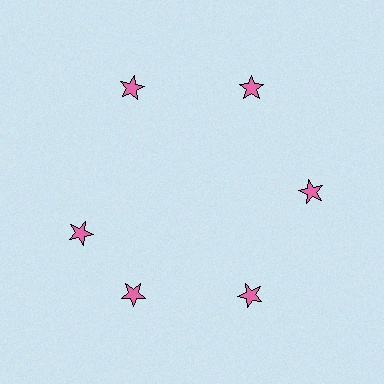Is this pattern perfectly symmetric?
No. The 6 pink stars are arranged in a ring, but one element near the 9 o'clock position is rotated out of alignment along the ring, breaking the 6-fold rotational symmetry.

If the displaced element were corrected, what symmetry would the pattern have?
It would have 6-fold rotational symmetry — the pattern would map onto itself every 60 degrees.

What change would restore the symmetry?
The symmetry would be restored by rotating it back into even spacing with its neighbors so that all 6 stars sit at equal angles and equal distance from the center.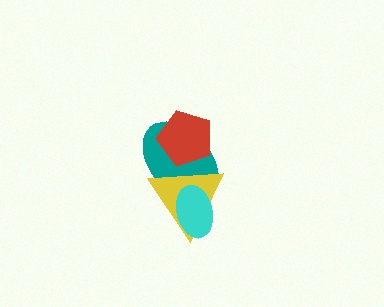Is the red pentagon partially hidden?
No, no other shape covers it.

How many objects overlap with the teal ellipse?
3 objects overlap with the teal ellipse.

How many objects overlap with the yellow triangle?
3 objects overlap with the yellow triangle.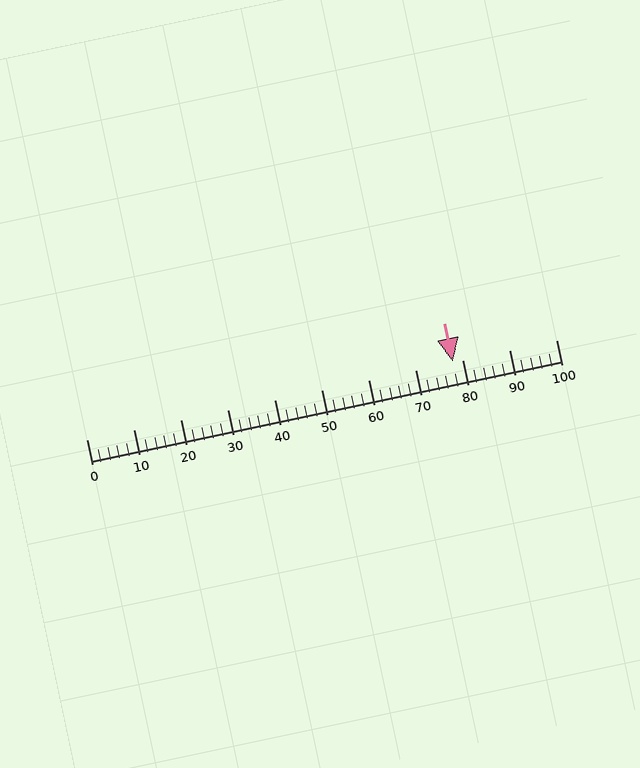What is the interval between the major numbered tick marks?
The major tick marks are spaced 10 units apart.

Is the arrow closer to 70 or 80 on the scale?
The arrow is closer to 80.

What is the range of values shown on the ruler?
The ruler shows values from 0 to 100.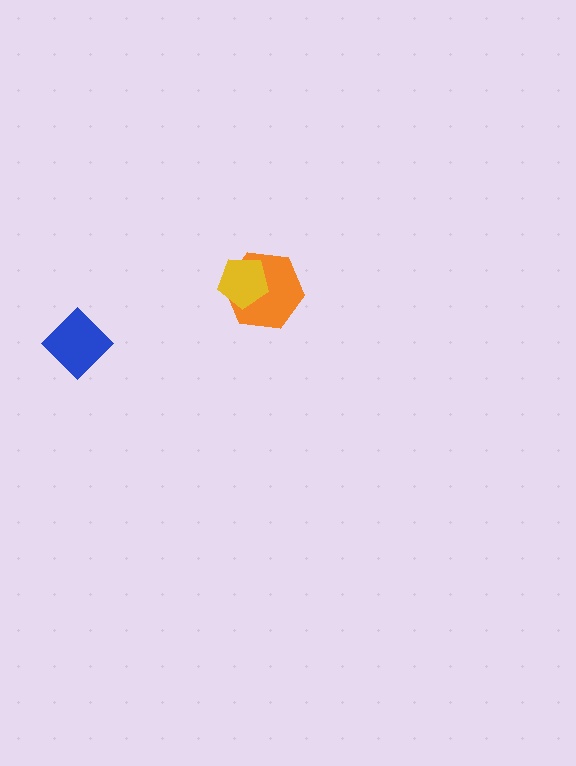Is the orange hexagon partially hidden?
Yes, it is partially covered by another shape.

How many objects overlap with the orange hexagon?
1 object overlaps with the orange hexagon.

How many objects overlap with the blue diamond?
0 objects overlap with the blue diamond.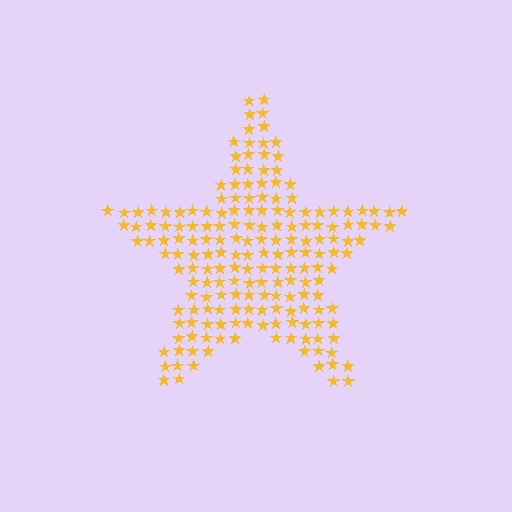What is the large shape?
The large shape is a star.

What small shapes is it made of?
It is made of small stars.